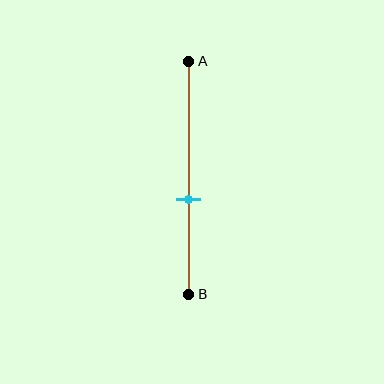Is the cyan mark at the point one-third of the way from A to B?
No, the mark is at about 60% from A, not at the 33% one-third point.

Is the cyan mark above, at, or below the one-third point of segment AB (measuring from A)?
The cyan mark is below the one-third point of segment AB.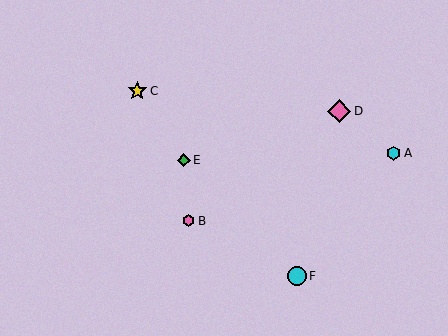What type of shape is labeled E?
Shape E is a green diamond.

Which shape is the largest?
The pink diamond (labeled D) is the largest.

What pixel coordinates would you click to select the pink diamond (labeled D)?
Click at (339, 111) to select the pink diamond D.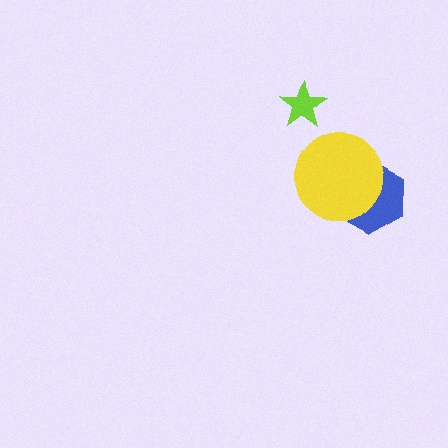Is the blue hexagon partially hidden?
Yes, it is partially covered by another shape.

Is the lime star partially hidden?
No, no other shape covers it.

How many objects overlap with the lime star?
0 objects overlap with the lime star.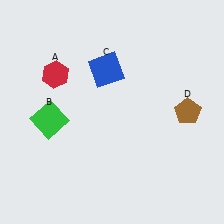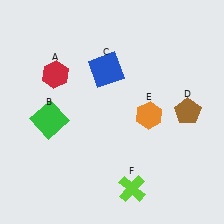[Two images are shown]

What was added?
An orange hexagon (E), a lime cross (F) were added in Image 2.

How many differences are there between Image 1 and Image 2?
There are 2 differences between the two images.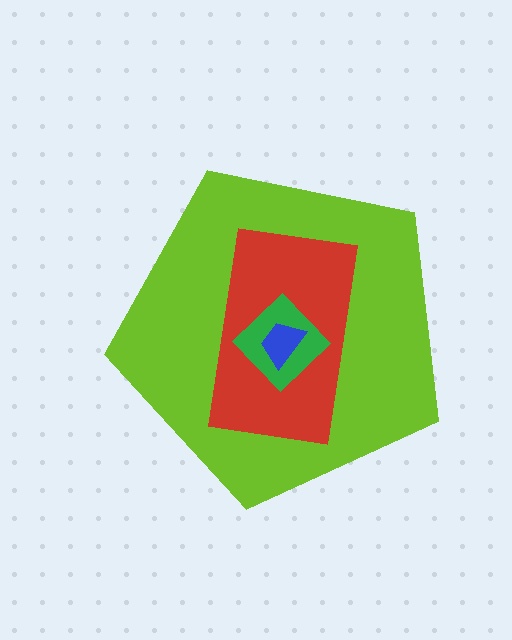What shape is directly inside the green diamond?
The blue trapezoid.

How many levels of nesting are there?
4.